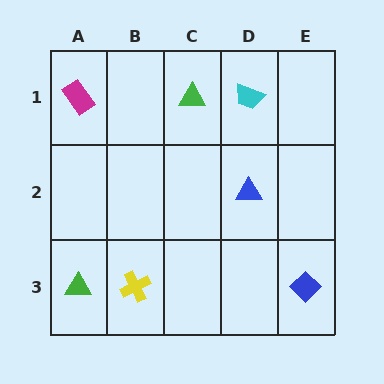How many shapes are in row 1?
3 shapes.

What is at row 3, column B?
A yellow cross.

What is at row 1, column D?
A cyan trapezoid.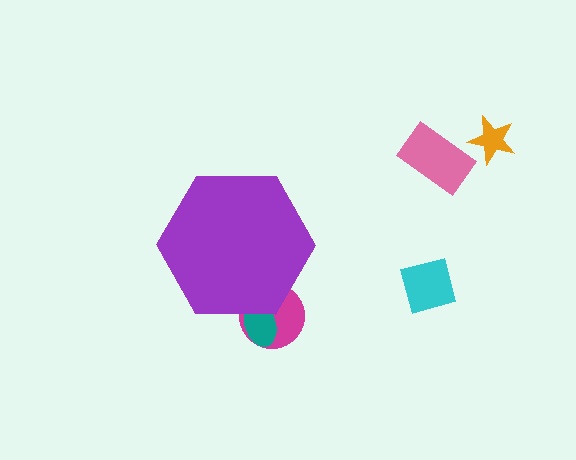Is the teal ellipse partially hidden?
Yes, the teal ellipse is partially hidden behind the purple hexagon.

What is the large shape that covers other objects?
A purple hexagon.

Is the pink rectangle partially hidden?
No, the pink rectangle is fully visible.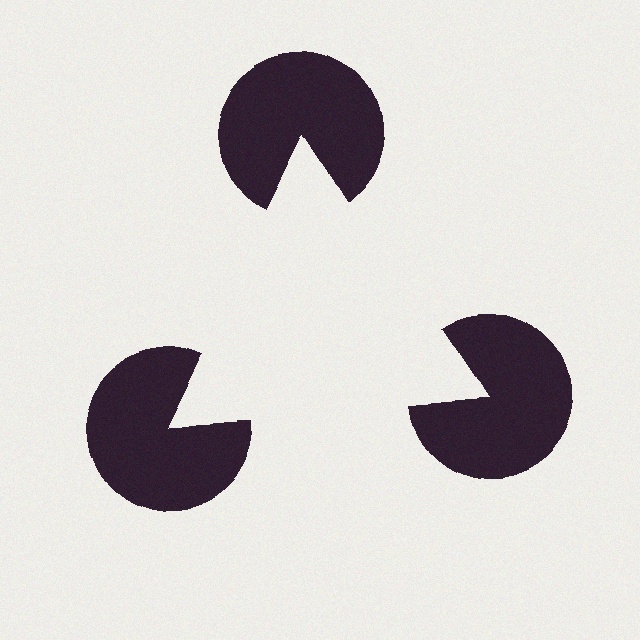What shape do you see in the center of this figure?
An illusory triangle — its edges are inferred from the aligned wedge cuts in the pac-man discs, not physically drawn.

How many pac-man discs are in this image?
There are 3 — one at each vertex of the illusory triangle.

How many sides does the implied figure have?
3 sides.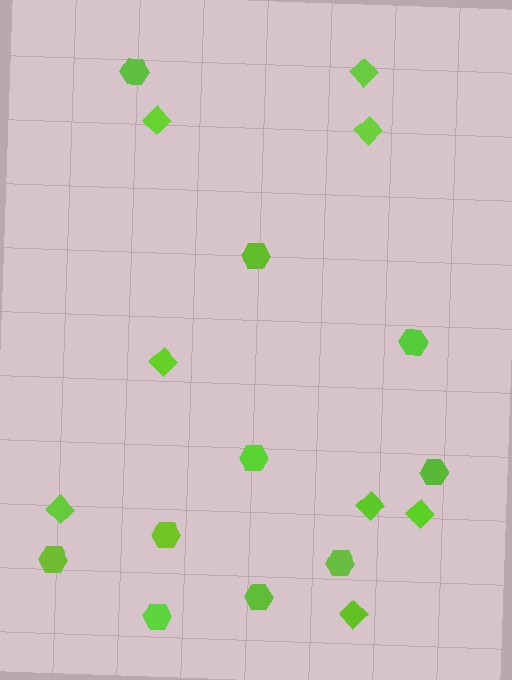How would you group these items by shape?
There are 2 groups: one group of hexagons (10) and one group of diamonds (8).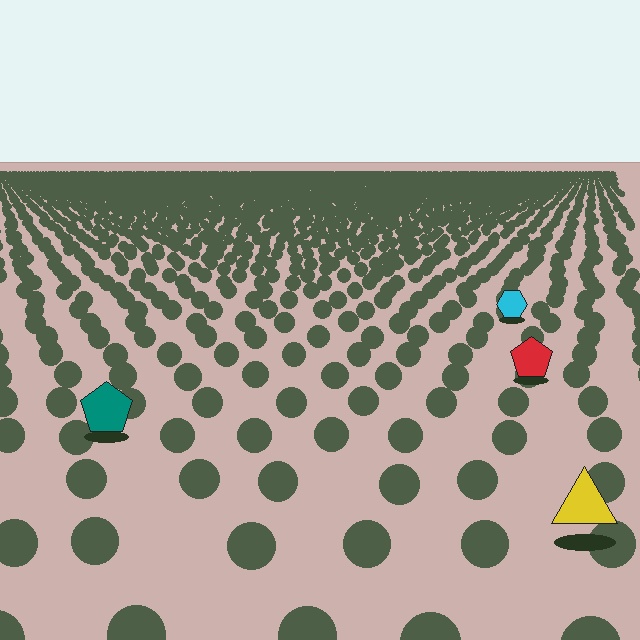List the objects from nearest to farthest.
From nearest to farthest: the yellow triangle, the teal pentagon, the red pentagon, the cyan hexagon.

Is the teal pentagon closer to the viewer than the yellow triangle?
No. The yellow triangle is closer — you can tell from the texture gradient: the ground texture is coarser near it.